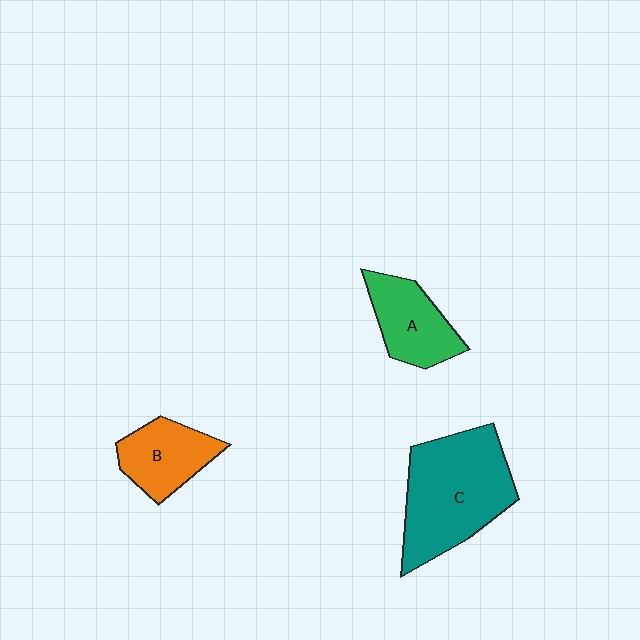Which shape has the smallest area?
Shape B (orange).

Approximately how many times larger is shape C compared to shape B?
Approximately 2.0 times.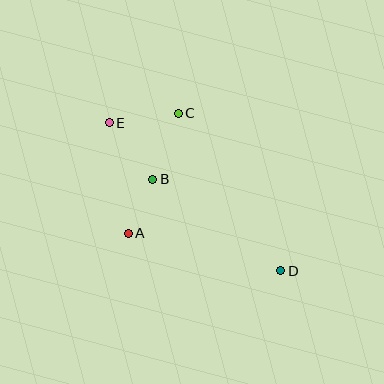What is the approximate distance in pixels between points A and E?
The distance between A and E is approximately 112 pixels.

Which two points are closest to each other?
Points A and B are closest to each other.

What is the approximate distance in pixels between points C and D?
The distance between C and D is approximately 188 pixels.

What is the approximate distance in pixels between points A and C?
The distance between A and C is approximately 130 pixels.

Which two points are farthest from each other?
Points D and E are farthest from each other.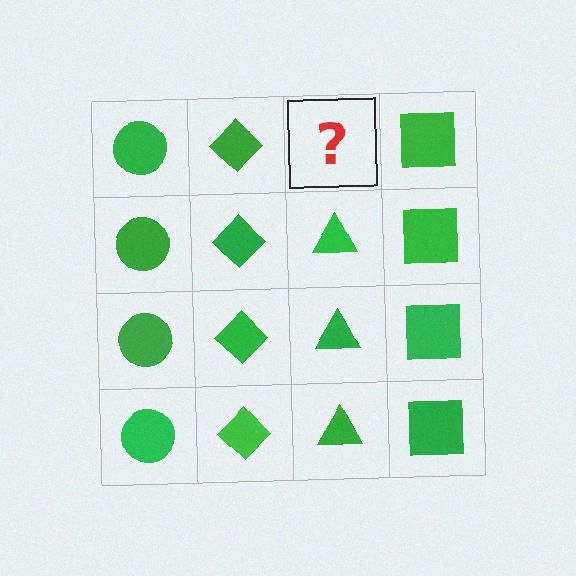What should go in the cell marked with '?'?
The missing cell should contain a green triangle.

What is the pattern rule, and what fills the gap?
The rule is that each column has a consistent shape. The gap should be filled with a green triangle.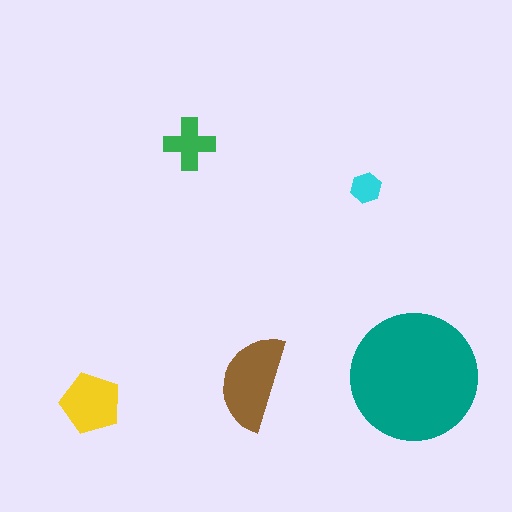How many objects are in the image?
There are 5 objects in the image.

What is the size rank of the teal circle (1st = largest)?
1st.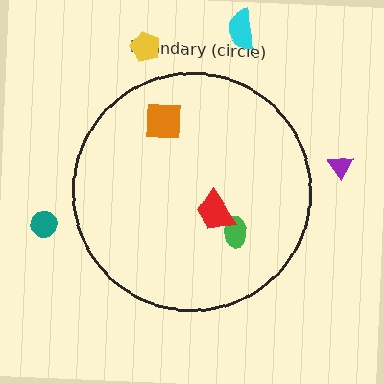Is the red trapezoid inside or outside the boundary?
Inside.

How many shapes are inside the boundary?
3 inside, 4 outside.